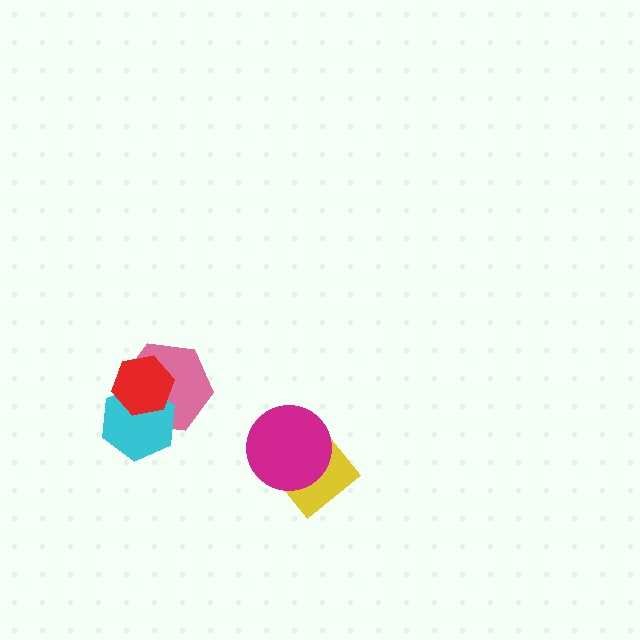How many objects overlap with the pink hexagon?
2 objects overlap with the pink hexagon.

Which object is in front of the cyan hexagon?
The red hexagon is in front of the cyan hexagon.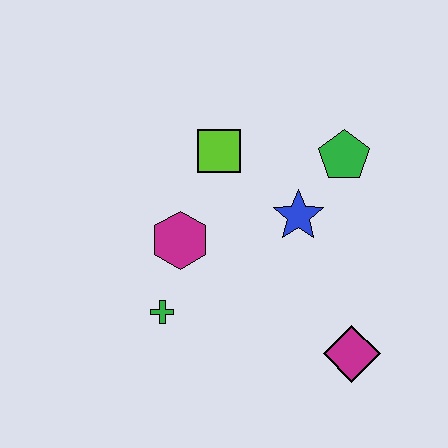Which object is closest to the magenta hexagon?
The green cross is closest to the magenta hexagon.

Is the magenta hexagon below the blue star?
Yes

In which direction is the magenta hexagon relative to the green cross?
The magenta hexagon is above the green cross.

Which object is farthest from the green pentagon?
The green cross is farthest from the green pentagon.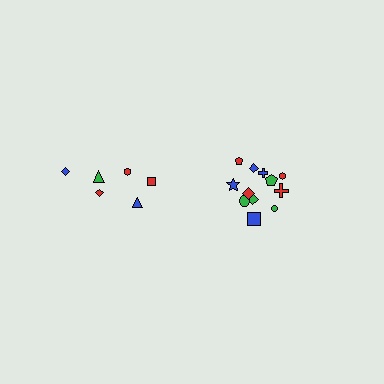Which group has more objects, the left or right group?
The right group.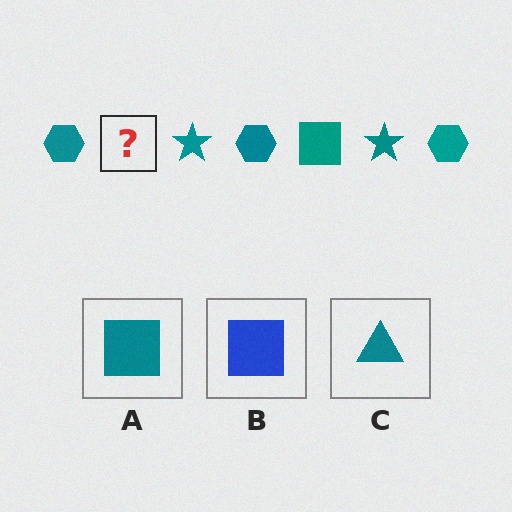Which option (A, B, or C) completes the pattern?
A.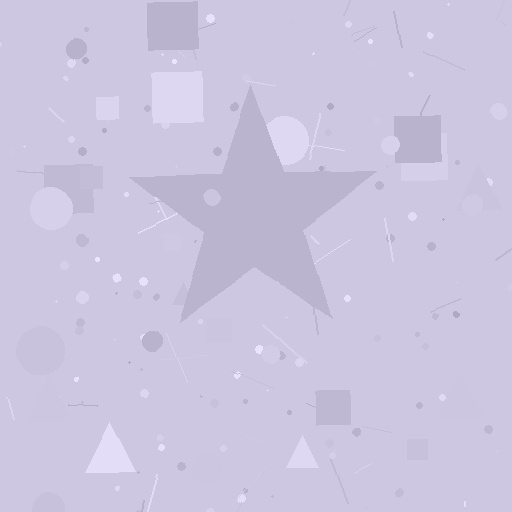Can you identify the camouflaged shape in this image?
The camouflaged shape is a star.